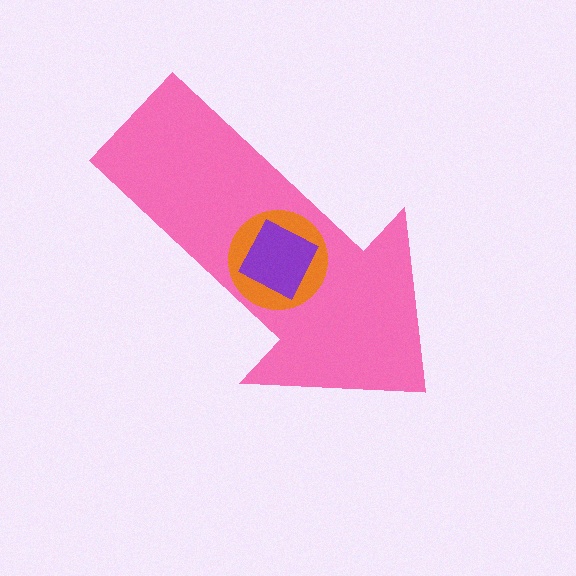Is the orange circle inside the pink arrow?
Yes.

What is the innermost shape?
The purple diamond.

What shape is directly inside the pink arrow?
The orange circle.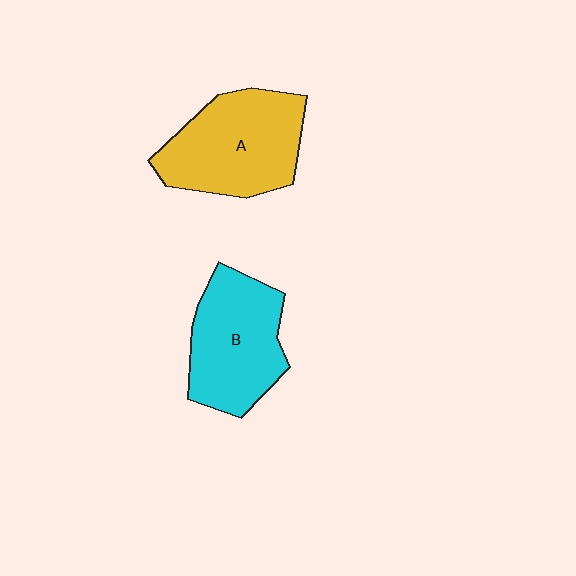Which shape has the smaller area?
Shape B (cyan).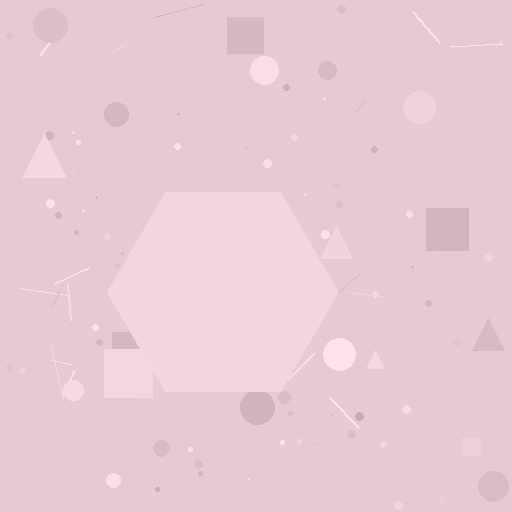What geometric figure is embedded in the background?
A hexagon is embedded in the background.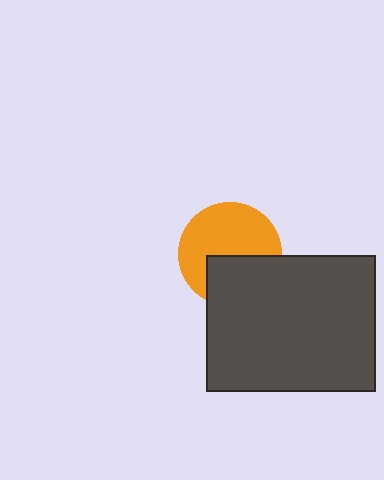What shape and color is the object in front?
The object in front is a dark gray rectangle.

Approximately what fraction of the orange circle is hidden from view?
Roughly 38% of the orange circle is hidden behind the dark gray rectangle.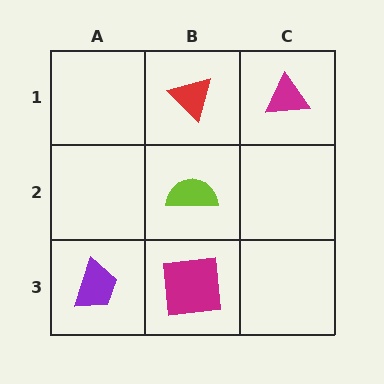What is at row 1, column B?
A red triangle.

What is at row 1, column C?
A magenta triangle.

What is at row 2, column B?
A lime semicircle.